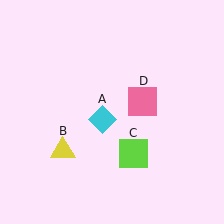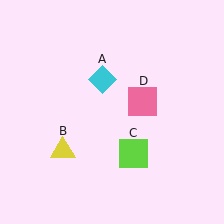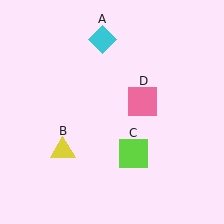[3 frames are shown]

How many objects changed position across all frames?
1 object changed position: cyan diamond (object A).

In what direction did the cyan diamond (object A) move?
The cyan diamond (object A) moved up.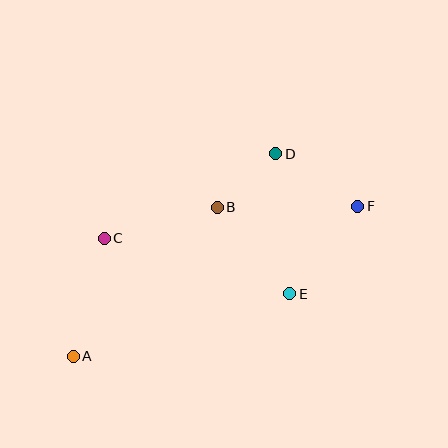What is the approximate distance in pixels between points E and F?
The distance between E and F is approximately 111 pixels.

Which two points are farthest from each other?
Points A and F are farthest from each other.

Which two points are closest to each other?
Points B and D are closest to each other.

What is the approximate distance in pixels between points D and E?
The distance between D and E is approximately 141 pixels.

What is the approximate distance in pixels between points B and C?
The distance between B and C is approximately 117 pixels.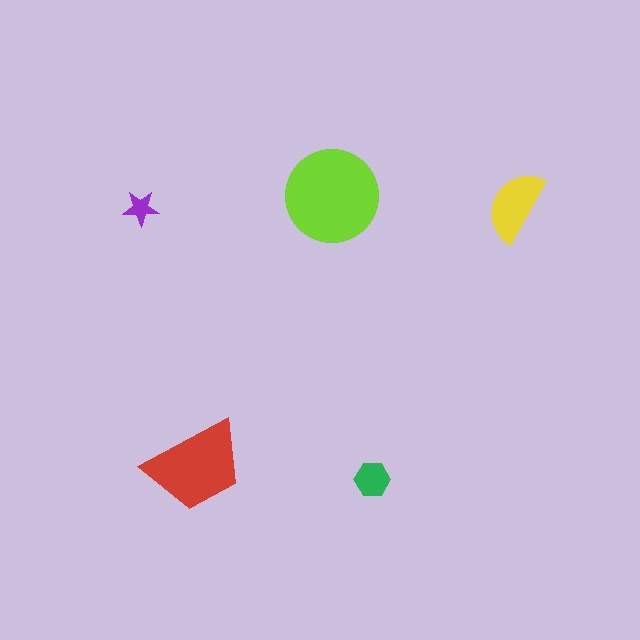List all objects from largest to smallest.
The lime circle, the red trapezoid, the yellow semicircle, the green hexagon, the purple star.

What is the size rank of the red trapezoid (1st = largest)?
2nd.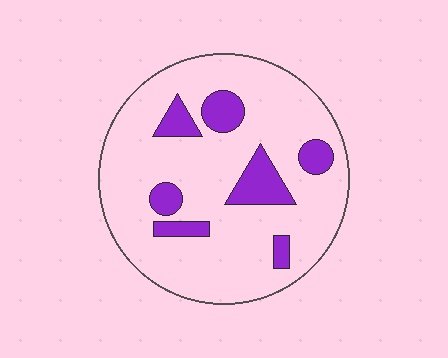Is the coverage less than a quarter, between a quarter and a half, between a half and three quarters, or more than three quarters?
Less than a quarter.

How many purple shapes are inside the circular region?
7.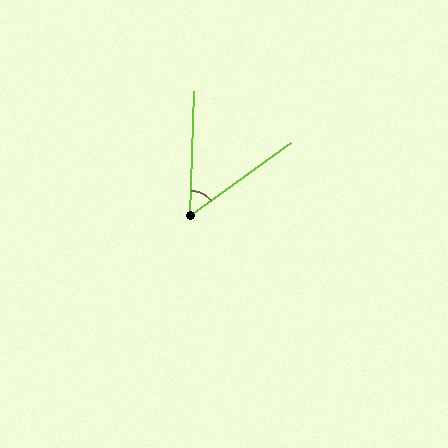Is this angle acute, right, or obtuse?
It is acute.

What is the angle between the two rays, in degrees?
Approximately 52 degrees.